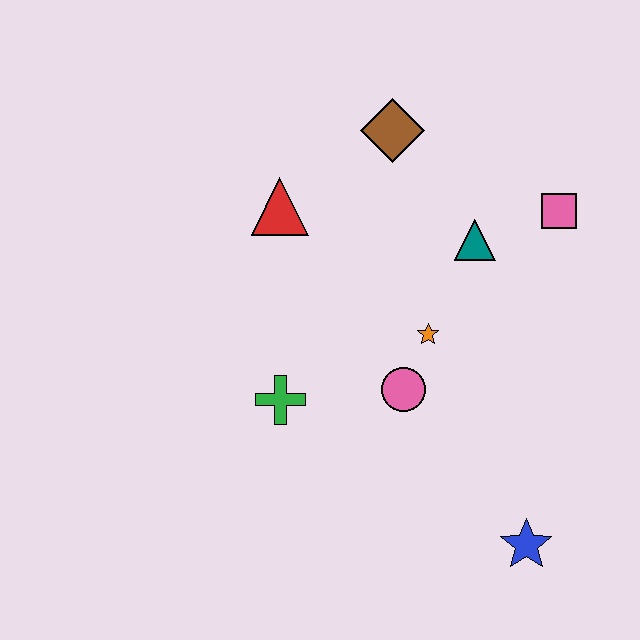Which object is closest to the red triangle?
The brown diamond is closest to the red triangle.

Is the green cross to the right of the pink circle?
No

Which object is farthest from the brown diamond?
The blue star is farthest from the brown diamond.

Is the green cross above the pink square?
No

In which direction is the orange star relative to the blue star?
The orange star is above the blue star.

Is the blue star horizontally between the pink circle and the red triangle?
No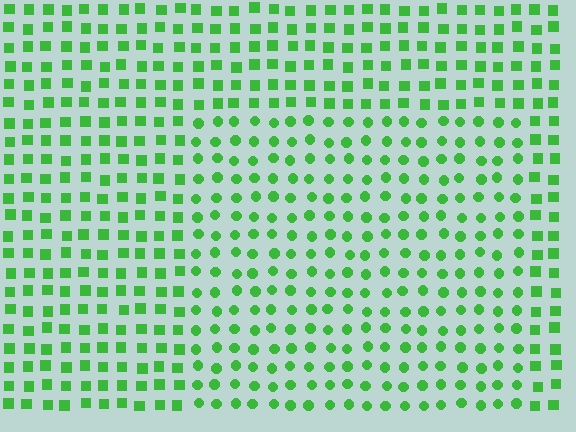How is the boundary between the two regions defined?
The boundary is defined by a change in element shape: circles inside vs. squares outside. All elements share the same color and spacing.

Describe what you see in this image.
The image is filled with small green elements arranged in a uniform grid. A rectangle-shaped region contains circles, while the surrounding area contains squares. The boundary is defined purely by the change in element shape.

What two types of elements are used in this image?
The image uses circles inside the rectangle region and squares outside it.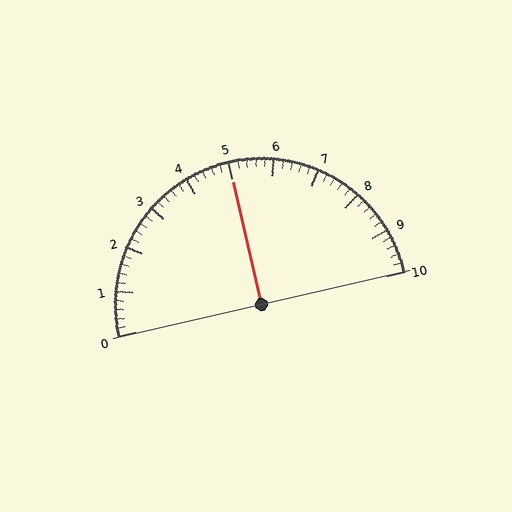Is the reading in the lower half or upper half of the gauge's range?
The reading is in the upper half of the range (0 to 10).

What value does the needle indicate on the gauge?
The needle indicates approximately 5.0.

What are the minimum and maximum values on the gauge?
The gauge ranges from 0 to 10.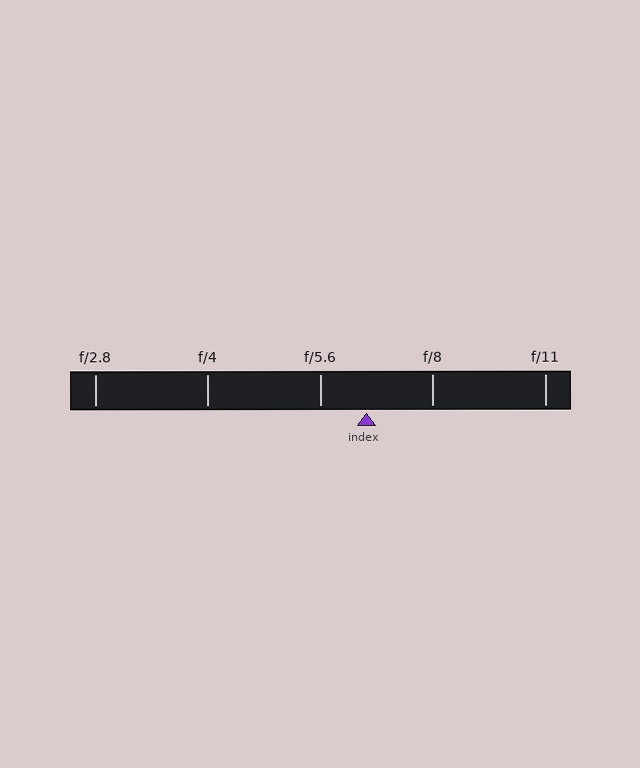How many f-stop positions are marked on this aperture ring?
There are 5 f-stop positions marked.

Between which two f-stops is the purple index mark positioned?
The index mark is between f/5.6 and f/8.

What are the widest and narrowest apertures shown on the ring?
The widest aperture shown is f/2.8 and the narrowest is f/11.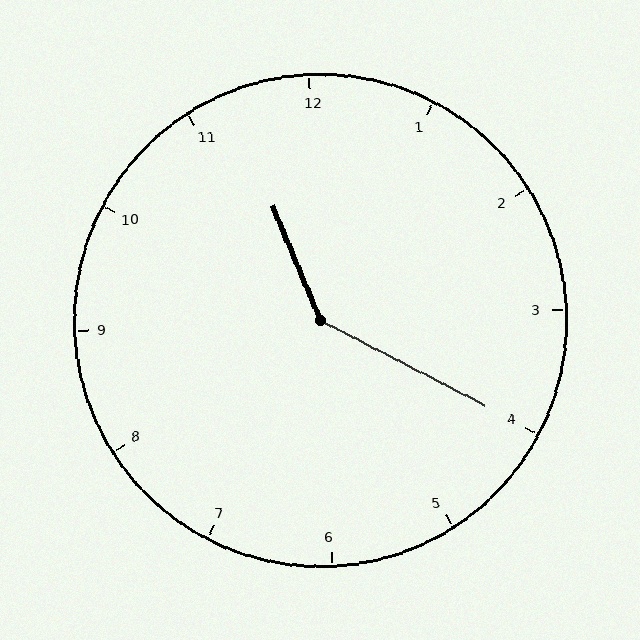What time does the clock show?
11:20.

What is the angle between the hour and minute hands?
Approximately 140 degrees.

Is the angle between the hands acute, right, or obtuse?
It is obtuse.